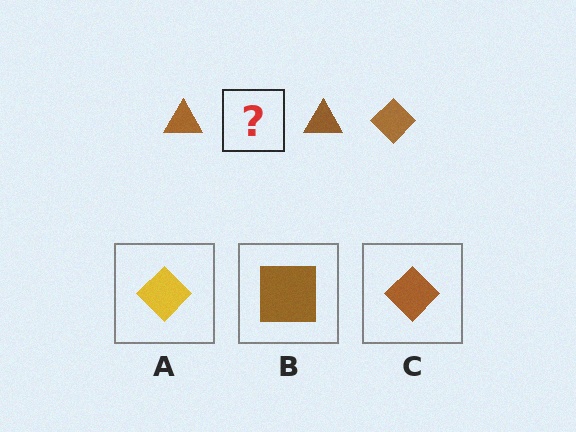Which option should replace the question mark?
Option C.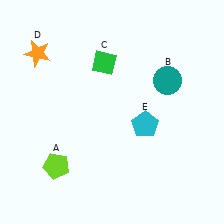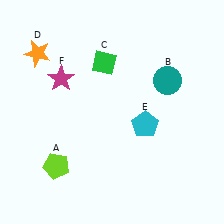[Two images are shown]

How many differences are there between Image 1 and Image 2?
There is 1 difference between the two images.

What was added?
A magenta star (F) was added in Image 2.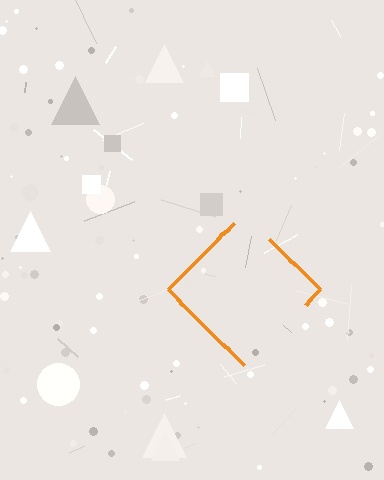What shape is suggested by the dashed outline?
The dashed outline suggests a diamond.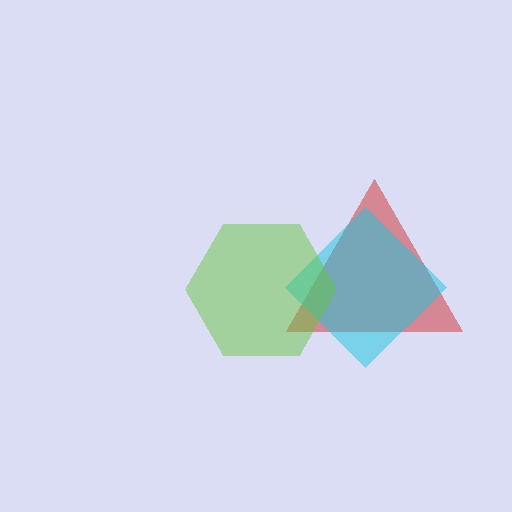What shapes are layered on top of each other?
The layered shapes are: a red triangle, a cyan diamond, a lime hexagon.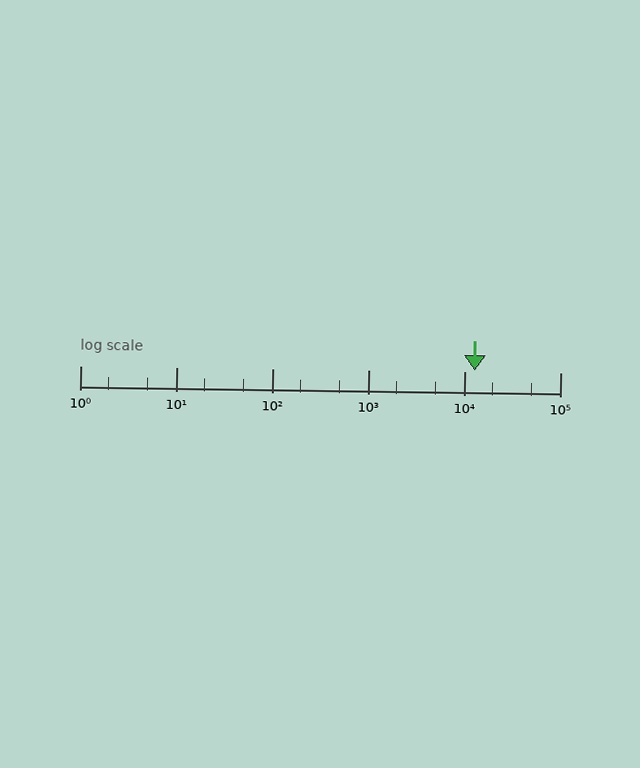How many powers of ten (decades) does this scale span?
The scale spans 5 decades, from 1 to 100000.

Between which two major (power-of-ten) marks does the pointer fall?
The pointer is between 10000 and 100000.